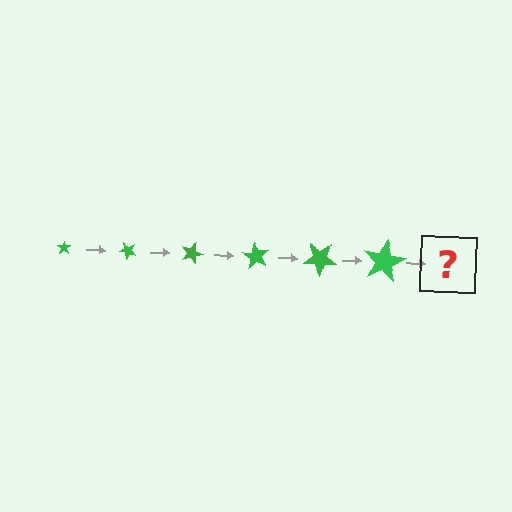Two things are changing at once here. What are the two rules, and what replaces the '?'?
The two rules are that the star grows larger each step and it rotates 45 degrees each step. The '?' should be a star, larger than the previous one and rotated 270 degrees from the start.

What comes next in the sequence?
The next element should be a star, larger than the previous one and rotated 270 degrees from the start.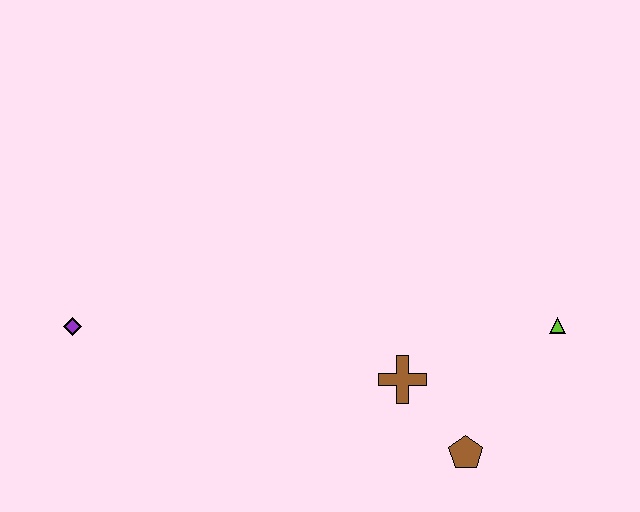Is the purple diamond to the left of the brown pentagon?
Yes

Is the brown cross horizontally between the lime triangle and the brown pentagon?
No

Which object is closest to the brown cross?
The brown pentagon is closest to the brown cross.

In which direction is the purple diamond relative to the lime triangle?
The purple diamond is to the left of the lime triangle.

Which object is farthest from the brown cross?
The purple diamond is farthest from the brown cross.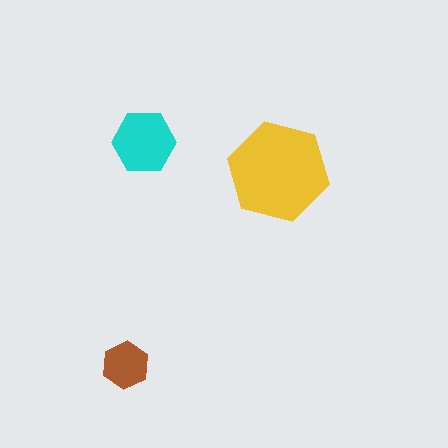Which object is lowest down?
The brown hexagon is bottommost.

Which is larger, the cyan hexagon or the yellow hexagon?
The yellow one.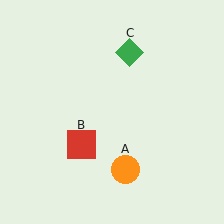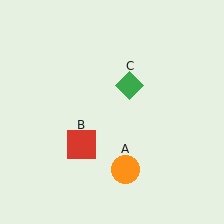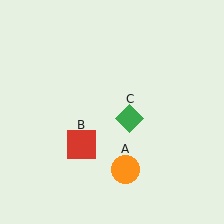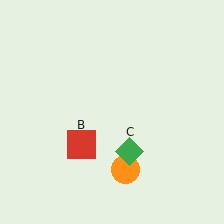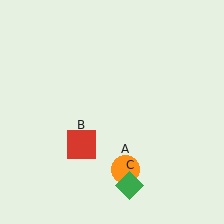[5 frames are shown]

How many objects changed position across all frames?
1 object changed position: green diamond (object C).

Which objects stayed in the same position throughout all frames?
Orange circle (object A) and red square (object B) remained stationary.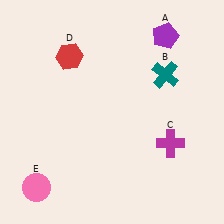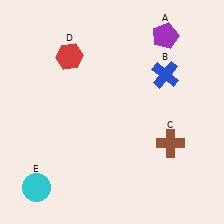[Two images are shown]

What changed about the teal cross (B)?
In Image 1, B is teal. In Image 2, it changed to blue.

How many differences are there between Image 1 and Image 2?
There are 3 differences between the two images.